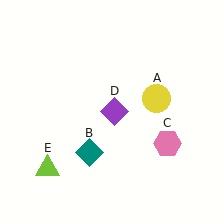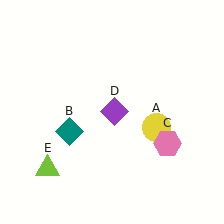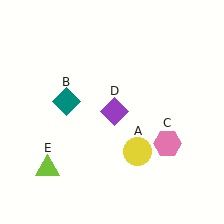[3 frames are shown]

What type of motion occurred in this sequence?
The yellow circle (object A), teal diamond (object B) rotated clockwise around the center of the scene.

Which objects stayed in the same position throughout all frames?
Pink hexagon (object C) and purple diamond (object D) and lime triangle (object E) remained stationary.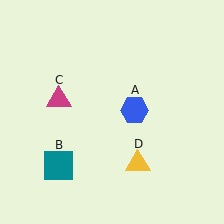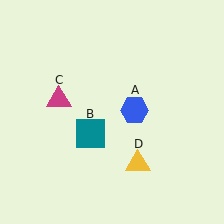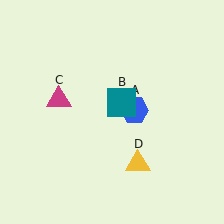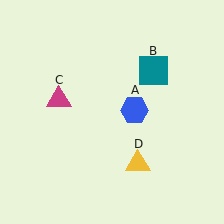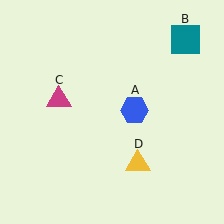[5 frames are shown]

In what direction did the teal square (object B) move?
The teal square (object B) moved up and to the right.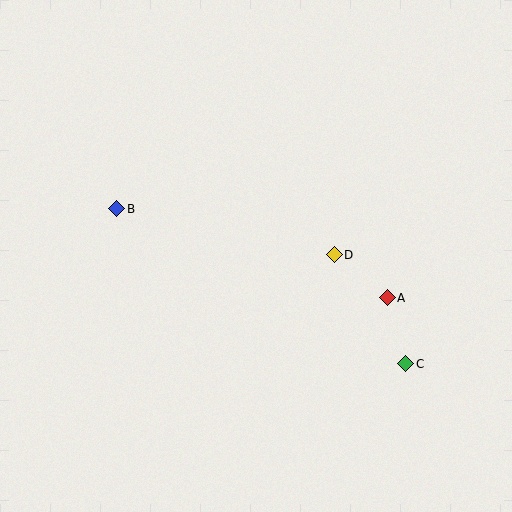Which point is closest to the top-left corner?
Point B is closest to the top-left corner.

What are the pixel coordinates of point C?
Point C is at (405, 364).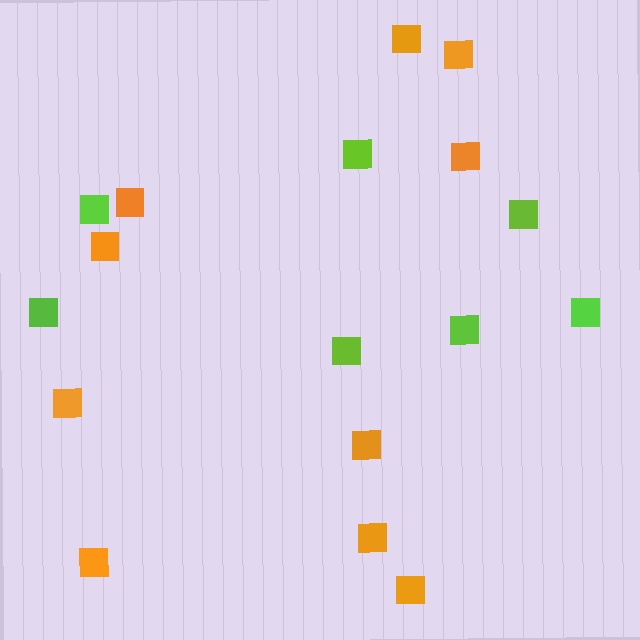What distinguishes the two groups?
There are 2 groups: one group of orange squares (10) and one group of lime squares (7).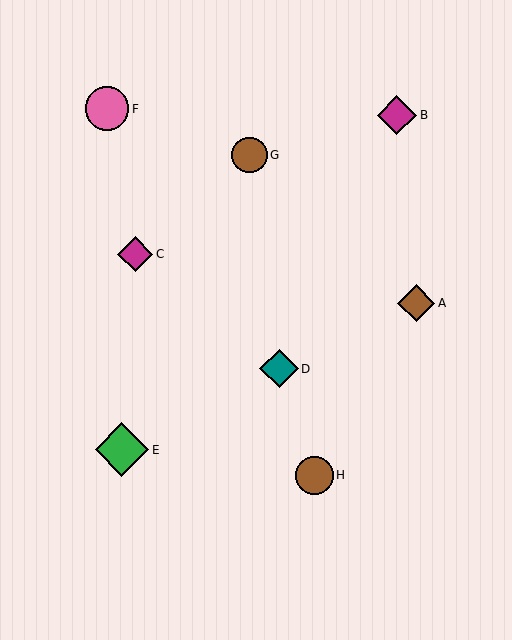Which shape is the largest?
The green diamond (labeled E) is the largest.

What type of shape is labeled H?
Shape H is a brown circle.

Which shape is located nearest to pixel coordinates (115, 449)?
The green diamond (labeled E) at (122, 450) is nearest to that location.